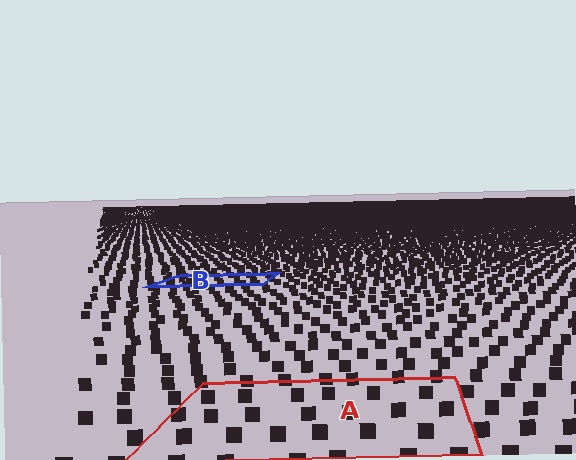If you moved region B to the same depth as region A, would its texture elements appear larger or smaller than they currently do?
They would appear larger. At a closer depth, the same texture elements are projected at a bigger on-screen size.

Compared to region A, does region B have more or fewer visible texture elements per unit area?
Region B has more texture elements per unit area — they are packed more densely because it is farther away.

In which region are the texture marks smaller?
The texture marks are smaller in region B, because it is farther away.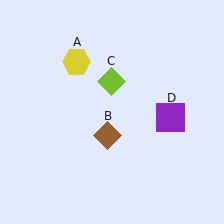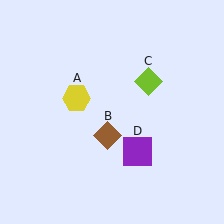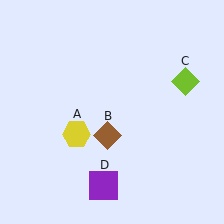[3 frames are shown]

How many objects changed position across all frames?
3 objects changed position: yellow hexagon (object A), lime diamond (object C), purple square (object D).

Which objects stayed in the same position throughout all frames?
Brown diamond (object B) remained stationary.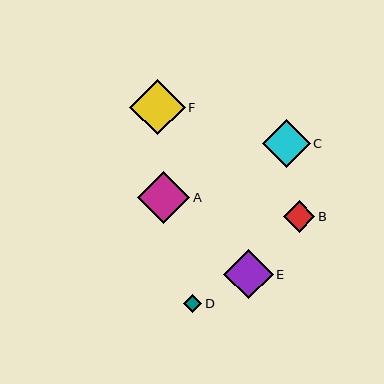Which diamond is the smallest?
Diamond D is the smallest with a size of approximately 19 pixels.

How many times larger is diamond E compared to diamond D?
Diamond E is approximately 2.7 times the size of diamond D.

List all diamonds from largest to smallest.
From largest to smallest: F, A, E, C, B, D.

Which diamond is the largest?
Diamond F is the largest with a size of approximately 55 pixels.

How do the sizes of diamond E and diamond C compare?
Diamond E and diamond C are approximately the same size.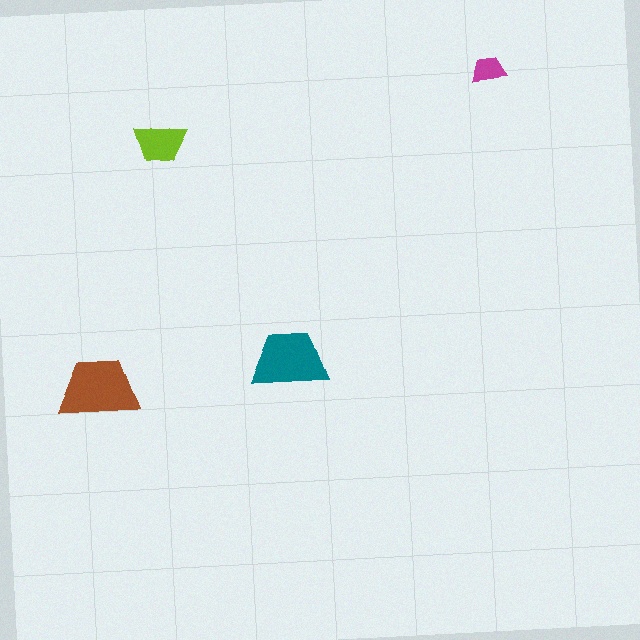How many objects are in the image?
There are 4 objects in the image.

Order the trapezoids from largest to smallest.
the brown one, the teal one, the lime one, the magenta one.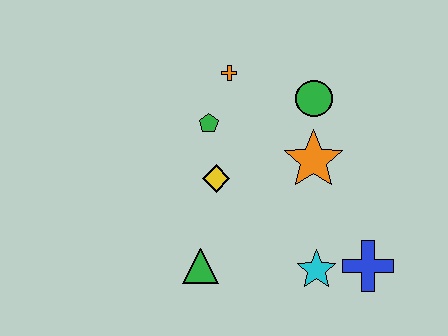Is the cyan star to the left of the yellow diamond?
No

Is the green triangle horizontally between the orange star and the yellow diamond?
No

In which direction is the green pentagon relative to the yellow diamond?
The green pentagon is above the yellow diamond.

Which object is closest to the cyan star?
The blue cross is closest to the cyan star.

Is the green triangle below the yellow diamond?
Yes